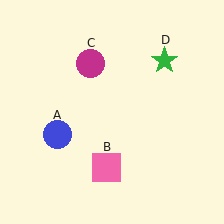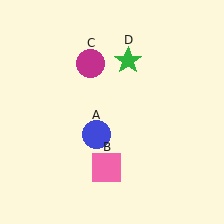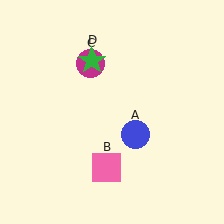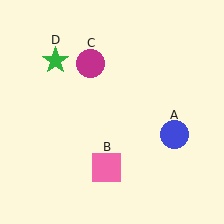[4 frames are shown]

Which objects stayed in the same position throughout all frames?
Pink square (object B) and magenta circle (object C) remained stationary.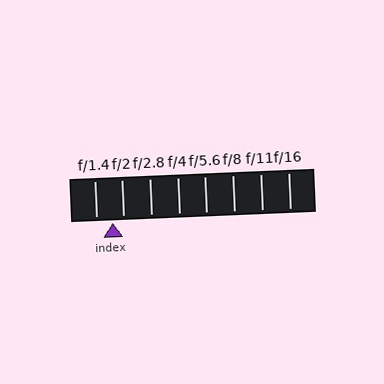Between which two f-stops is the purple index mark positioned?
The index mark is between f/1.4 and f/2.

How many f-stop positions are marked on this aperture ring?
There are 8 f-stop positions marked.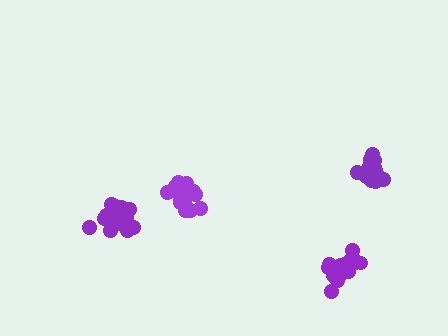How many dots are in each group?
Group 1: 15 dots, Group 2: 18 dots, Group 3: 15 dots, Group 4: 18 dots (66 total).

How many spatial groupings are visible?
There are 4 spatial groupings.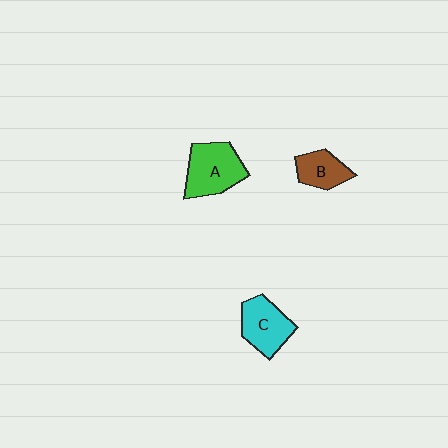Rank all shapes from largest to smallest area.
From largest to smallest: A (green), C (cyan), B (brown).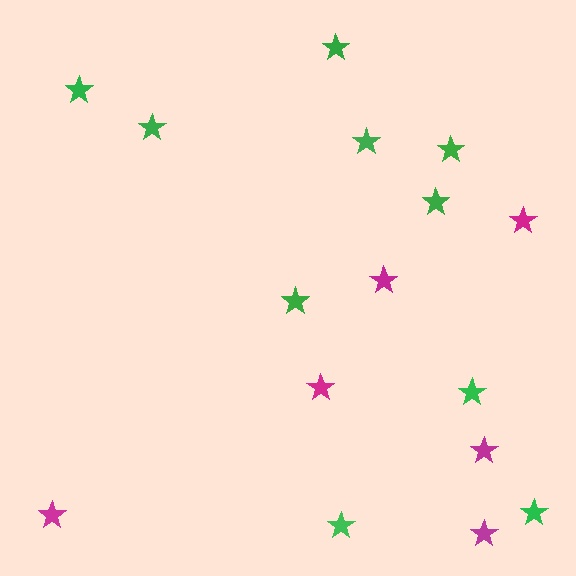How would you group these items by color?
There are 2 groups: one group of magenta stars (6) and one group of green stars (10).